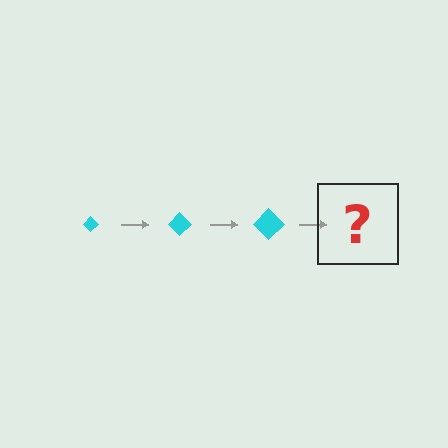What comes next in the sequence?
The next element should be a cyan diamond, larger than the previous one.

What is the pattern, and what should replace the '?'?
The pattern is that the diamond gets progressively larger each step. The '?' should be a cyan diamond, larger than the previous one.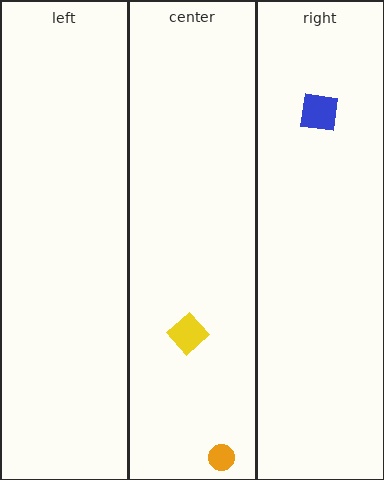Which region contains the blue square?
The right region.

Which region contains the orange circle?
The center region.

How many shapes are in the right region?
1.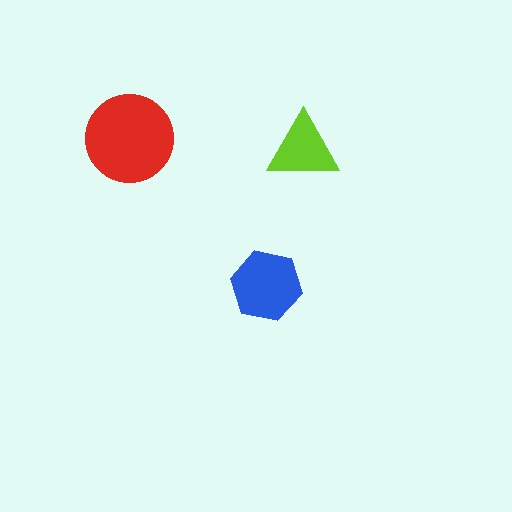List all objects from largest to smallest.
The red circle, the blue hexagon, the lime triangle.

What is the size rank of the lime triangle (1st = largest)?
3rd.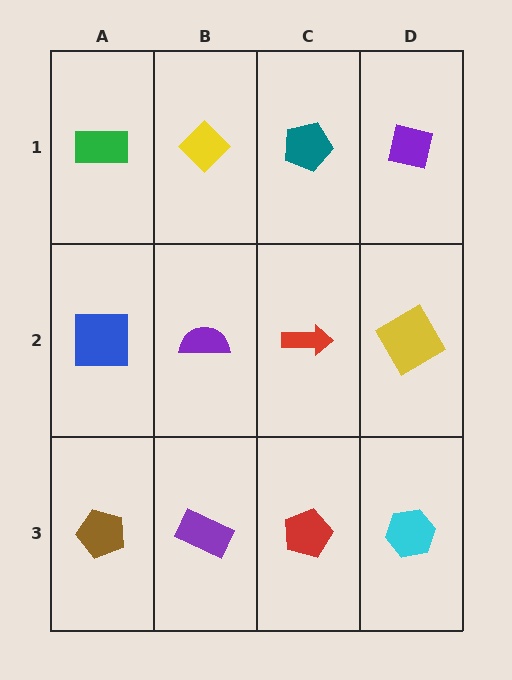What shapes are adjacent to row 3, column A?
A blue square (row 2, column A), a purple rectangle (row 3, column B).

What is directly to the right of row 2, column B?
A red arrow.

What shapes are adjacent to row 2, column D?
A purple square (row 1, column D), a cyan hexagon (row 3, column D), a red arrow (row 2, column C).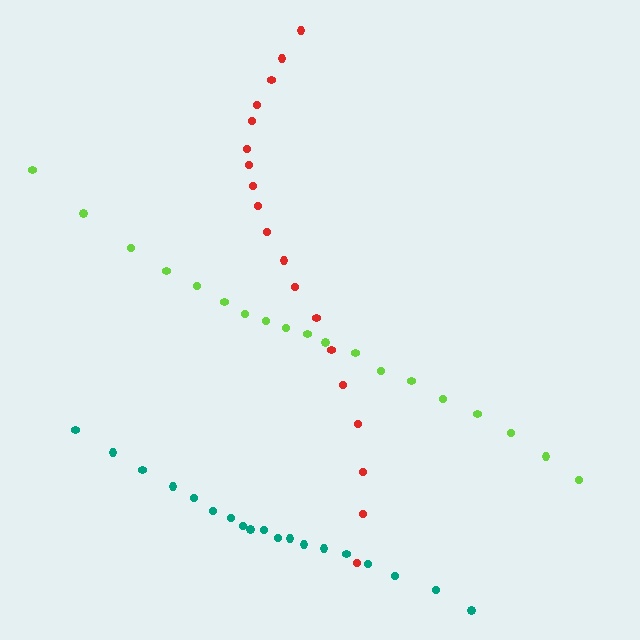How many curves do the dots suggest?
There are 3 distinct paths.